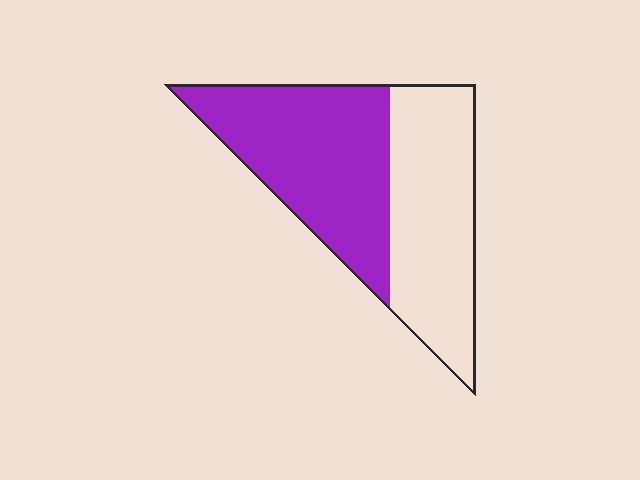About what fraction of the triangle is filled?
About one half (1/2).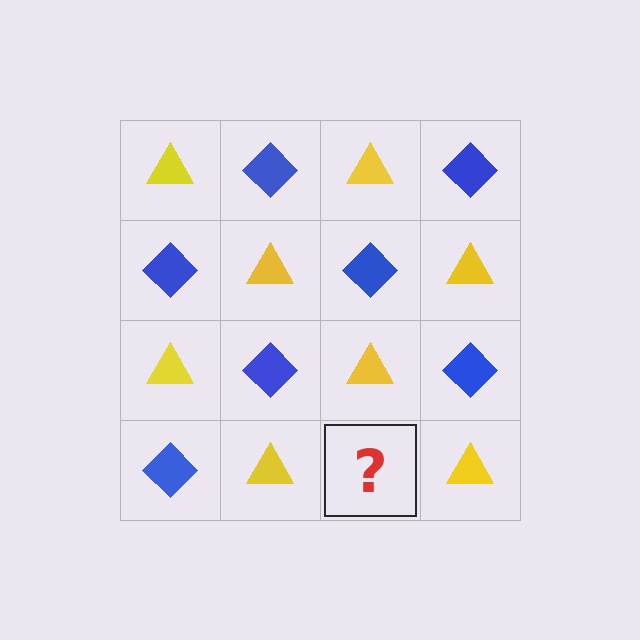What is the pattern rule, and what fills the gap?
The rule is that it alternates yellow triangle and blue diamond in a checkerboard pattern. The gap should be filled with a blue diamond.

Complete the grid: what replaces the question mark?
The question mark should be replaced with a blue diamond.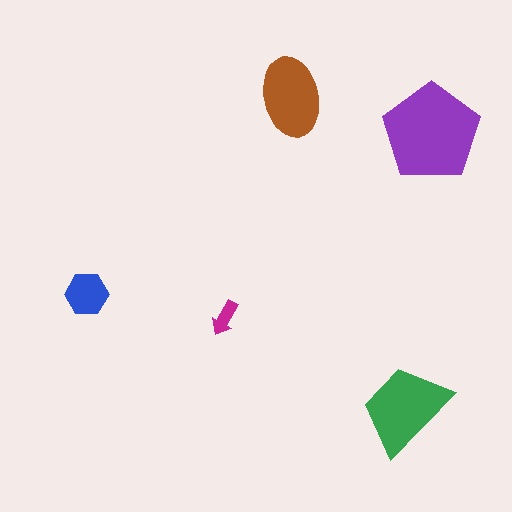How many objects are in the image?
There are 5 objects in the image.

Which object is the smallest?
The magenta arrow.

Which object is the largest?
The purple pentagon.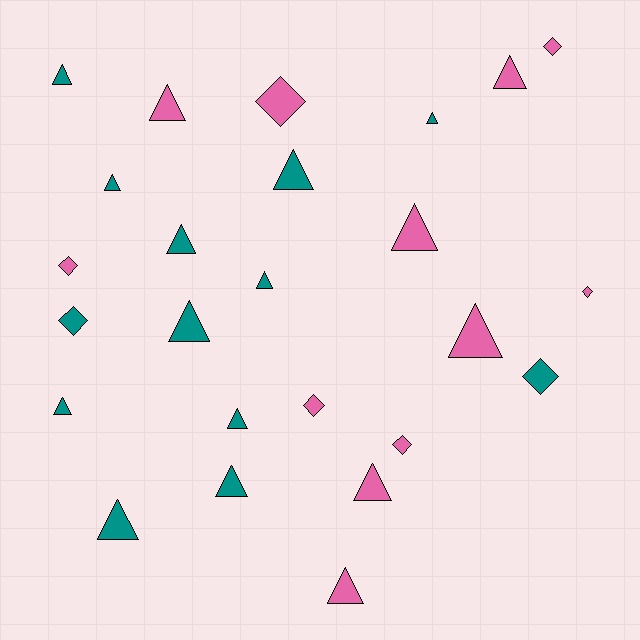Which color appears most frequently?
Teal, with 13 objects.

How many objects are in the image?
There are 25 objects.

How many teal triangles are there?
There are 11 teal triangles.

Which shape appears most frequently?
Triangle, with 17 objects.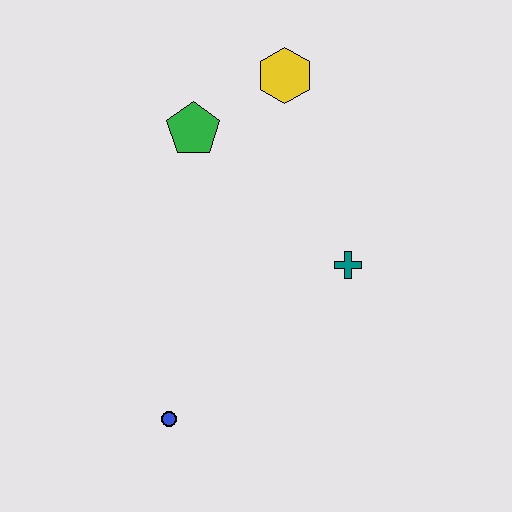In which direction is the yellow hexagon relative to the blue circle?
The yellow hexagon is above the blue circle.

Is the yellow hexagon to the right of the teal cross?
No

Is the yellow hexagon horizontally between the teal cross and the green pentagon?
Yes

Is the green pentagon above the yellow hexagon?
No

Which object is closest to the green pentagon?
The yellow hexagon is closest to the green pentagon.